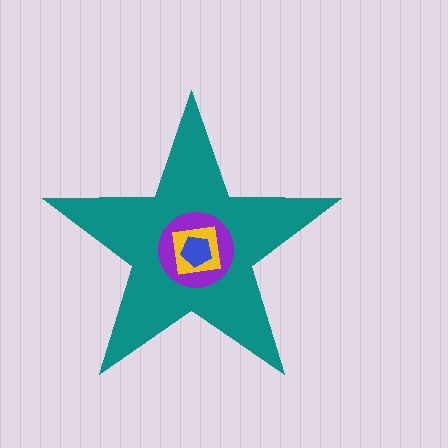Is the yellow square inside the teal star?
Yes.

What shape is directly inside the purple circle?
The yellow square.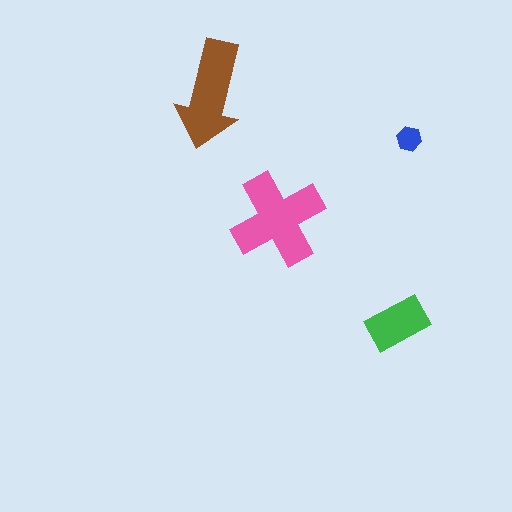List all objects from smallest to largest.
The blue hexagon, the green rectangle, the brown arrow, the pink cross.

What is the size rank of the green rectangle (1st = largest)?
3rd.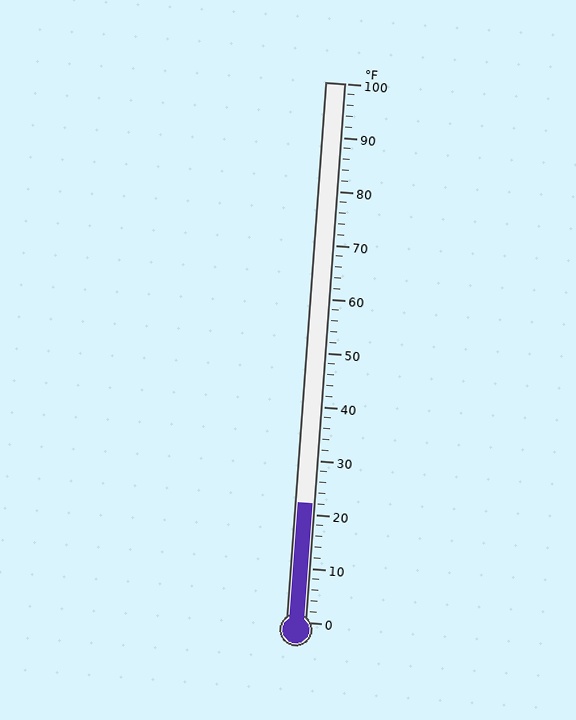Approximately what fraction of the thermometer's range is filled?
The thermometer is filled to approximately 20% of its range.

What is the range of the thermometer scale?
The thermometer scale ranges from 0°F to 100°F.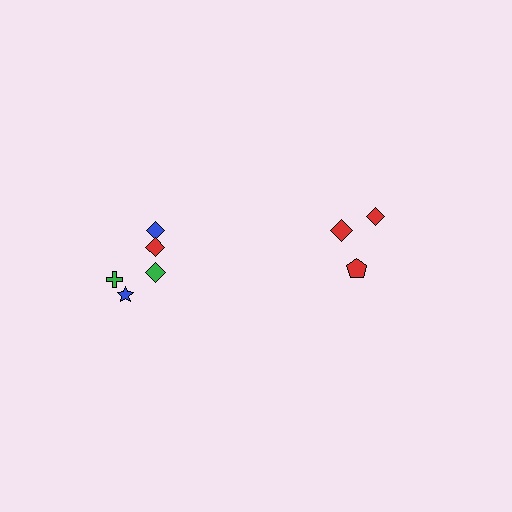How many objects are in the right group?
There are 3 objects.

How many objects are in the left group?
There are 5 objects.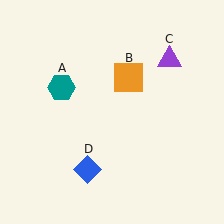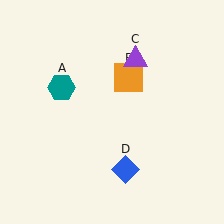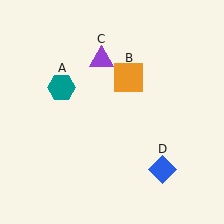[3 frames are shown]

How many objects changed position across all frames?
2 objects changed position: purple triangle (object C), blue diamond (object D).